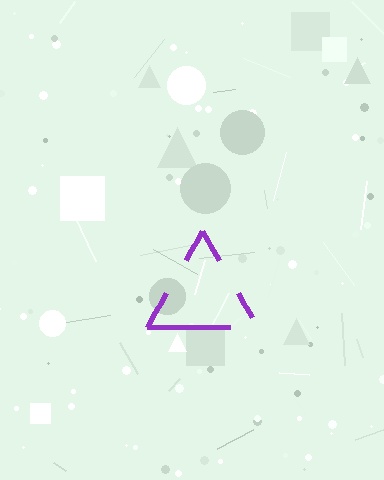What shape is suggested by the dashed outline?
The dashed outline suggests a triangle.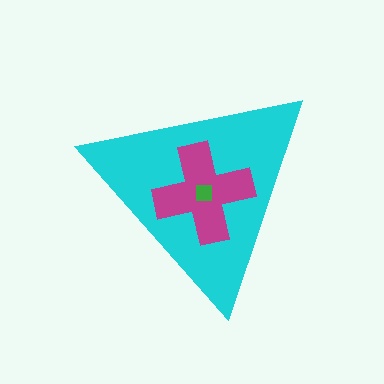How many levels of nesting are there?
3.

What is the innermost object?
The green square.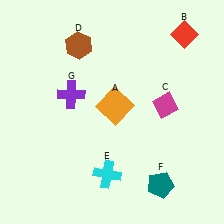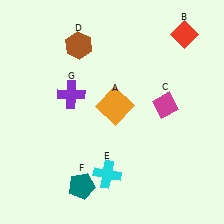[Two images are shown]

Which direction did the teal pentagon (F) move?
The teal pentagon (F) moved left.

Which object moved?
The teal pentagon (F) moved left.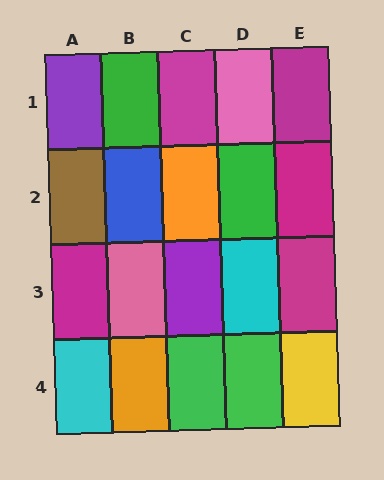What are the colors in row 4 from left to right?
Cyan, orange, green, green, yellow.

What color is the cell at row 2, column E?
Magenta.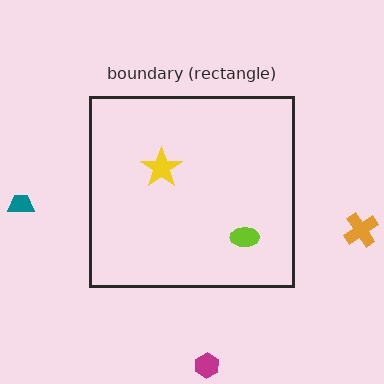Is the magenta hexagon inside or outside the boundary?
Outside.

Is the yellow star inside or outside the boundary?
Inside.